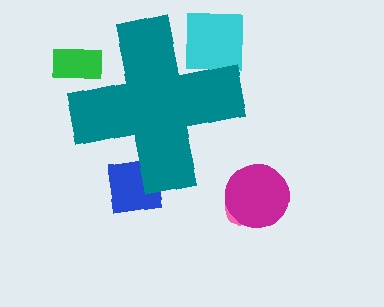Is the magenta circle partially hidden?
No, the magenta circle is fully visible.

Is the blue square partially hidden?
Yes, the blue square is partially hidden behind the teal cross.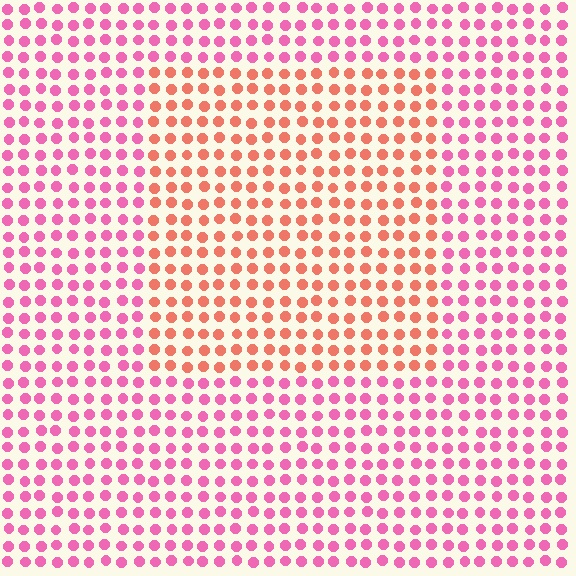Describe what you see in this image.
The image is filled with small pink elements in a uniform arrangement. A rectangle-shaped region is visible where the elements are tinted to a slightly different hue, forming a subtle color boundary.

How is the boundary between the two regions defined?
The boundary is defined purely by a slight shift in hue (about 42 degrees). Spacing, size, and orientation are identical on both sides.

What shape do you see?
I see a rectangle.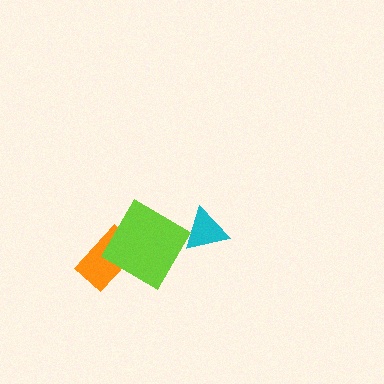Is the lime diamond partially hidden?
No, no other shape covers it.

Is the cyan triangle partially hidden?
Yes, it is partially covered by another shape.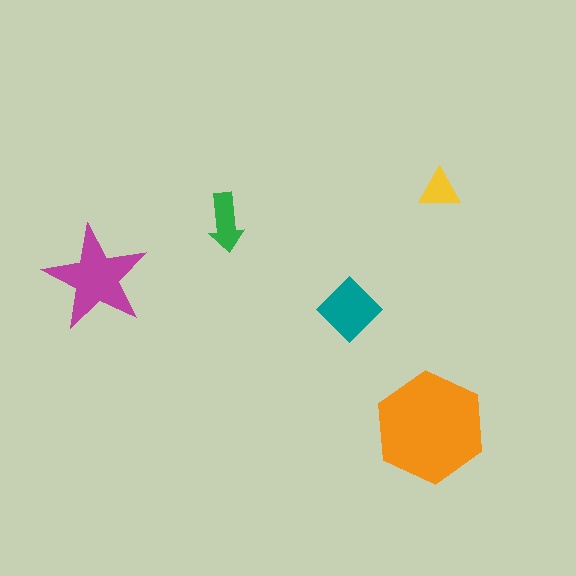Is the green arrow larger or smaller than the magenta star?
Smaller.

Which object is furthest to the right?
The yellow triangle is rightmost.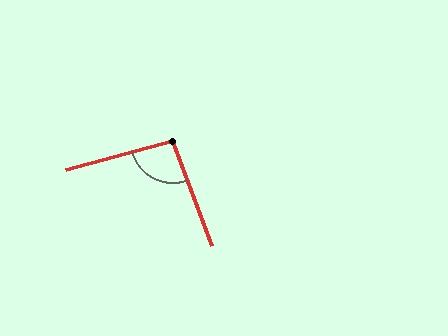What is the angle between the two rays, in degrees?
Approximately 95 degrees.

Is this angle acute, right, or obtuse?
It is obtuse.